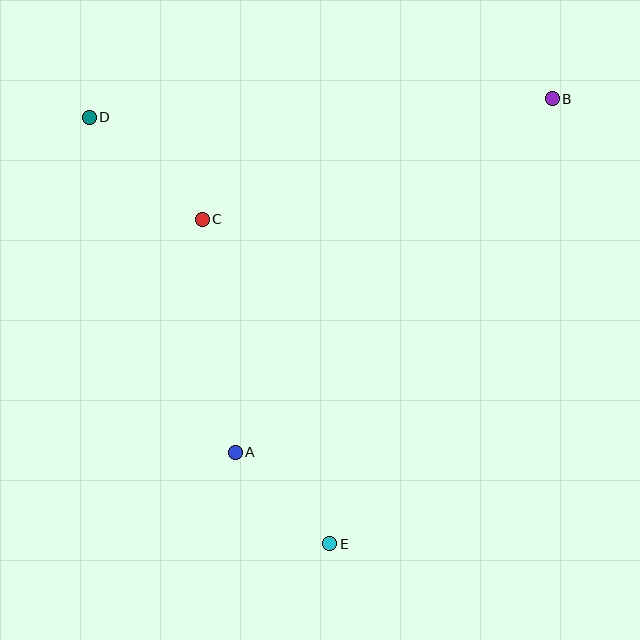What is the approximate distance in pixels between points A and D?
The distance between A and D is approximately 365 pixels.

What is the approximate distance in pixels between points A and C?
The distance between A and C is approximately 236 pixels.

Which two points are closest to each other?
Points A and E are closest to each other.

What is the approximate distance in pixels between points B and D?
The distance between B and D is approximately 463 pixels.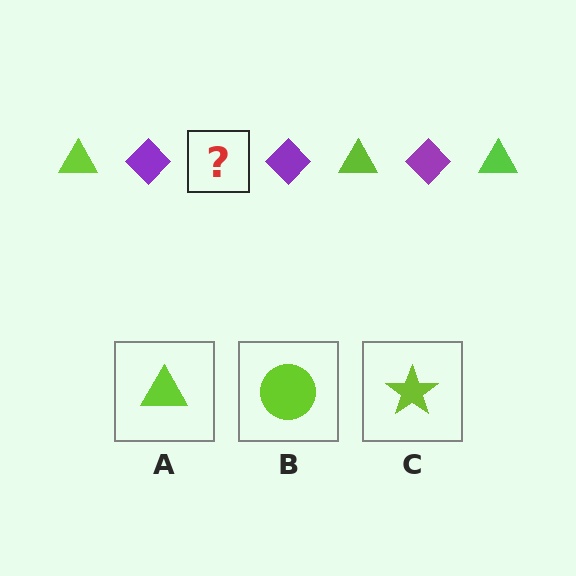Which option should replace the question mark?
Option A.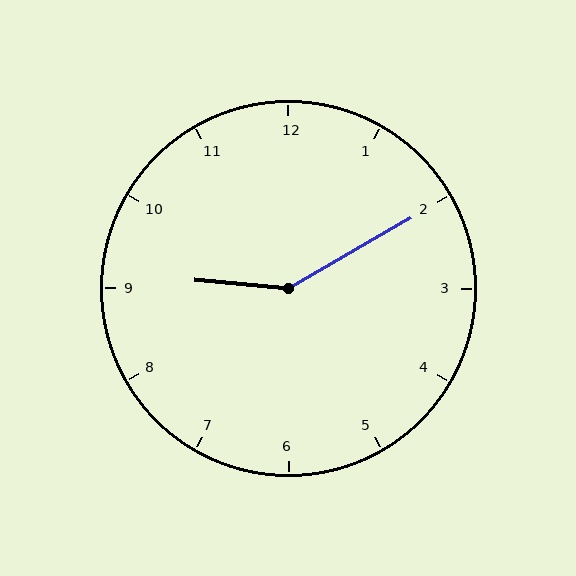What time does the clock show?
9:10.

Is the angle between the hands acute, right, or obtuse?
It is obtuse.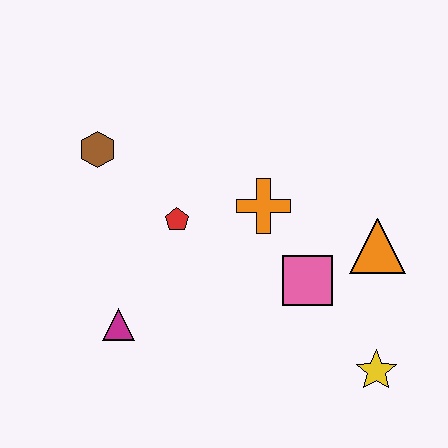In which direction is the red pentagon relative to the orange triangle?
The red pentagon is to the left of the orange triangle.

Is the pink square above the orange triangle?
No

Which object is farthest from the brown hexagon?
The yellow star is farthest from the brown hexagon.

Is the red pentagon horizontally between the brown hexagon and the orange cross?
Yes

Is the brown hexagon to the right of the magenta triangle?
No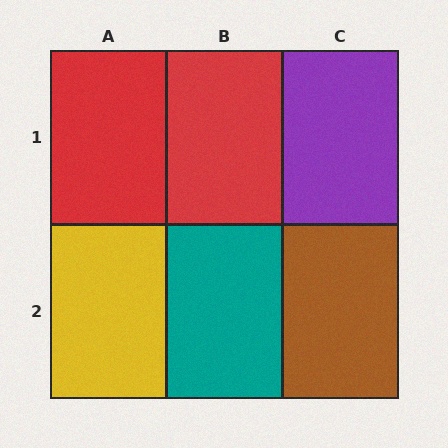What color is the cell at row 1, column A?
Red.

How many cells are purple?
1 cell is purple.